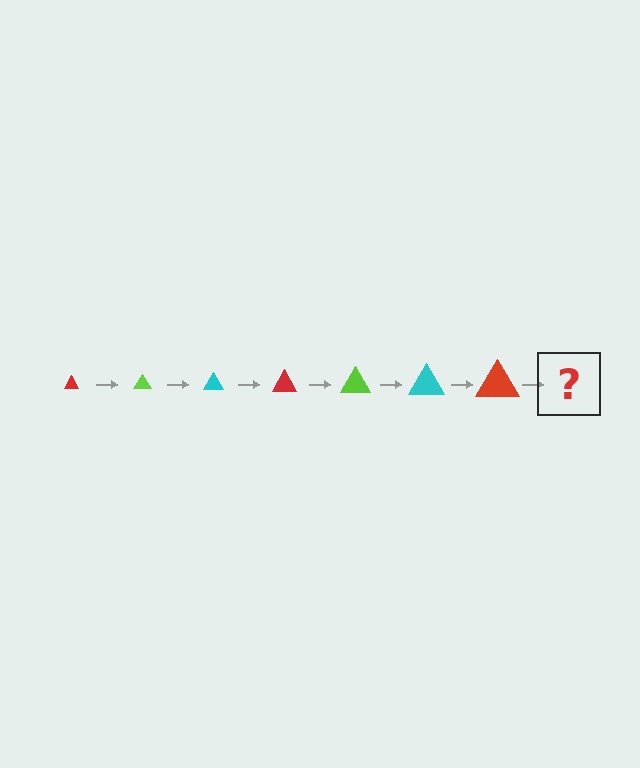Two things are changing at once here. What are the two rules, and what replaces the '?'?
The two rules are that the triangle grows larger each step and the color cycles through red, lime, and cyan. The '?' should be a lime triangle, larger than the previous one.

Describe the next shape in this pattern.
It should be a lime triangle, larger than the previous one.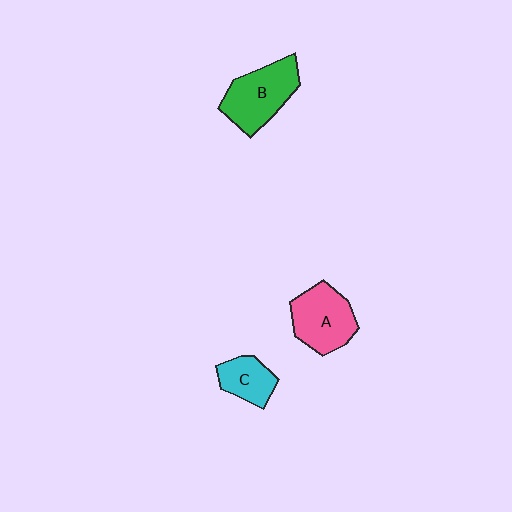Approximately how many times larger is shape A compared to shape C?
Approximately 1.6 times.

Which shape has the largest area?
Shape B (green).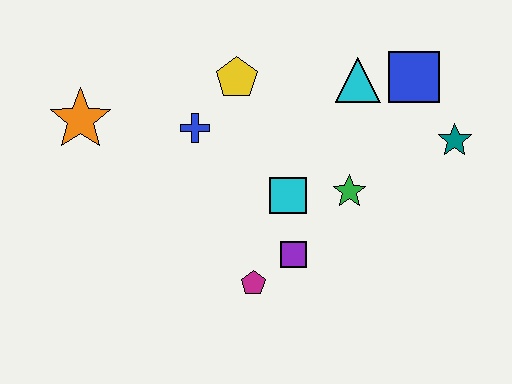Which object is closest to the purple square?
The magenta pentagon is closest to the purple square.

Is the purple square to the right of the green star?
No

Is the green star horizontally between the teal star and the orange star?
Yes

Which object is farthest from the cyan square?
The orange star is farthest from the cyan square.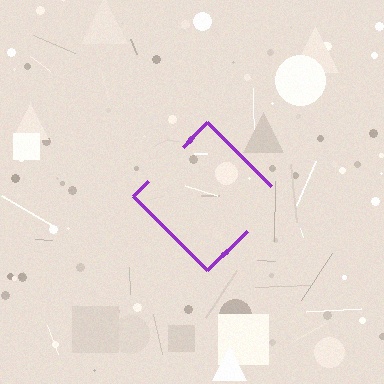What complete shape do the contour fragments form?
The contour fragments form a diamond.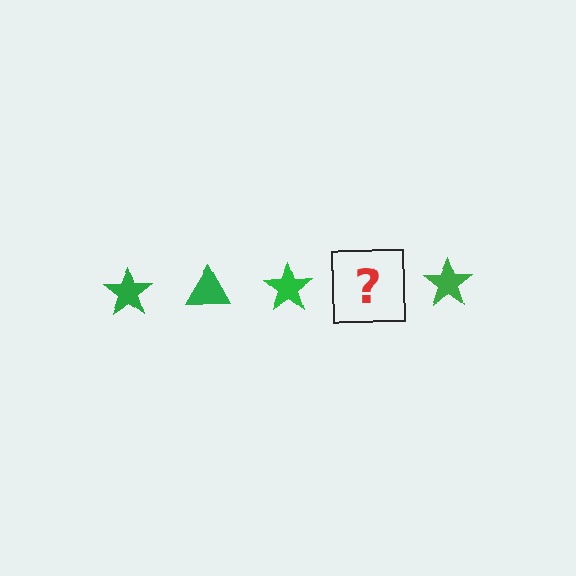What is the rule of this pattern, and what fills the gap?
The rule is that the pattern cycles through star, triangle shapes in green. The gap should be filled with a green triangle.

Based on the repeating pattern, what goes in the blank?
The blank should be a green triangle.